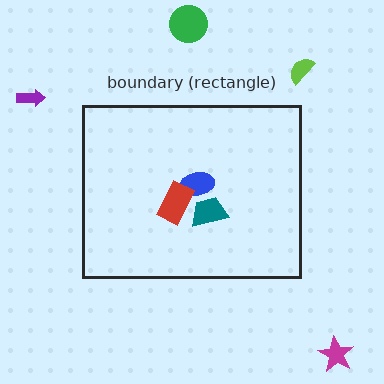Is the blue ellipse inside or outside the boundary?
Inside.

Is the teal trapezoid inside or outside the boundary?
Inside.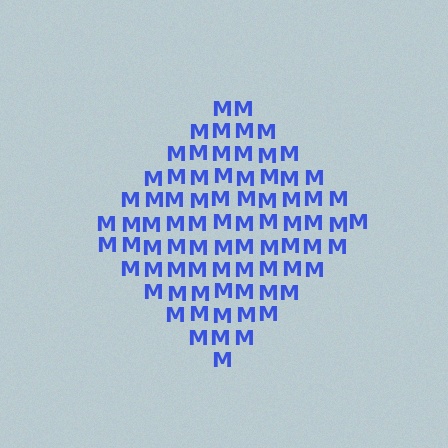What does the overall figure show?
The overall figure shows a diamond.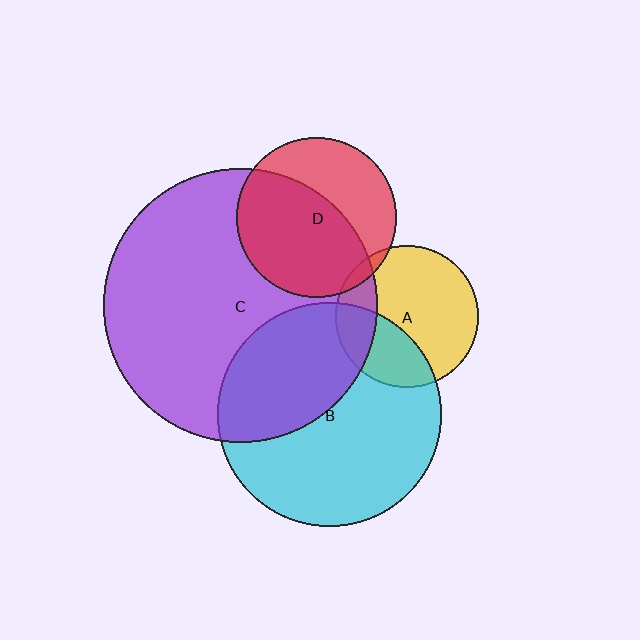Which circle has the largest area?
Circle C (purple).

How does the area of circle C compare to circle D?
Approximately 2.9 times.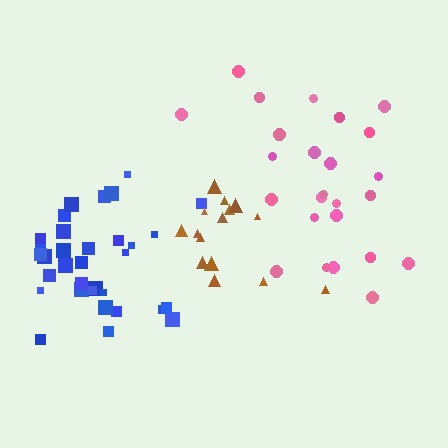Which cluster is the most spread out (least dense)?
Pink.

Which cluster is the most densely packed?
Blue.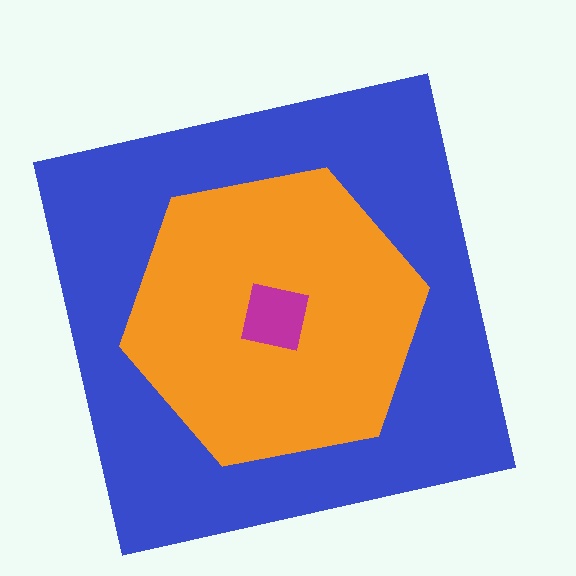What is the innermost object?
The magenta square.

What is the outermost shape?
The blue square.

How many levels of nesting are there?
3.